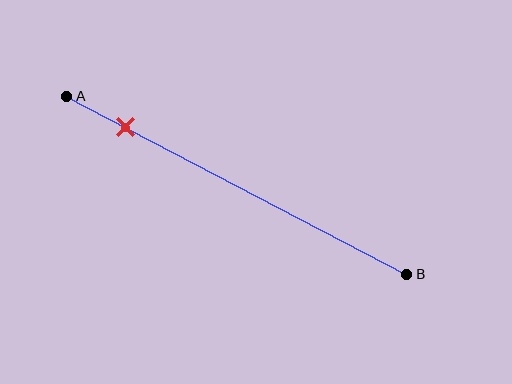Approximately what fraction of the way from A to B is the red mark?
The red mark is approximately 15% of the way from A to B.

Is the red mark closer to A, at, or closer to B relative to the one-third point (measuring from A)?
The red mark is closer to point A than the one-third point of segment AB.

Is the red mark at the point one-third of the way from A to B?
No, the mark is at about 15% from A, not at the 33% one-third point.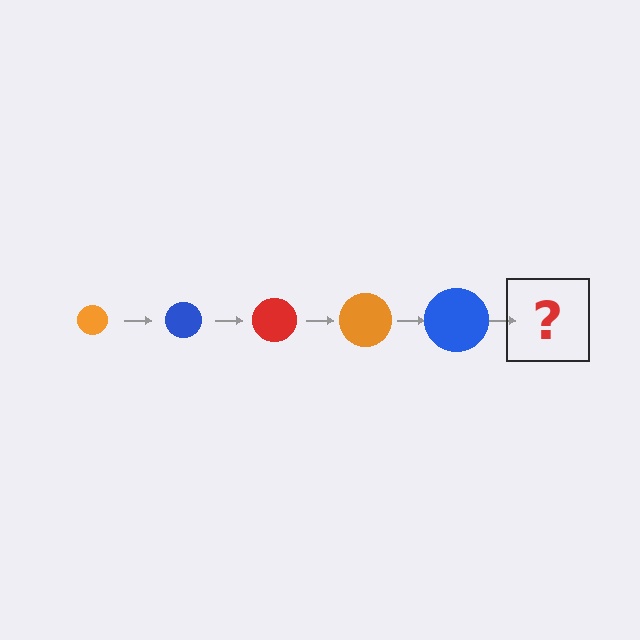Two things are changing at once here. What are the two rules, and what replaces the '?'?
The two rules are that the circle grows larger each step and the color cycles through orange, blue, and red. The '?' should be a red circle, larger than the previous one.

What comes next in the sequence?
The next element should be a red circle, larger than the previous one.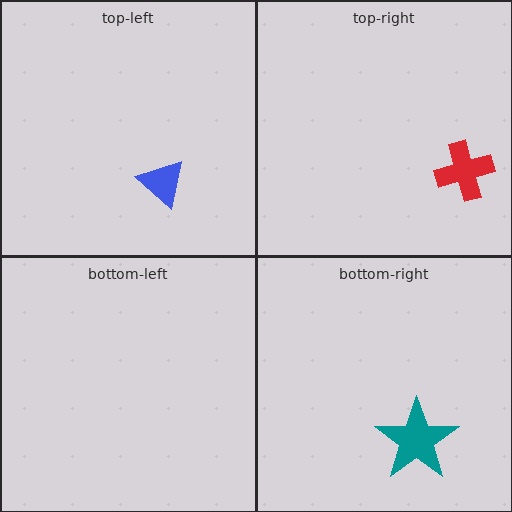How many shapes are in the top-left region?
1.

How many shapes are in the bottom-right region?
1.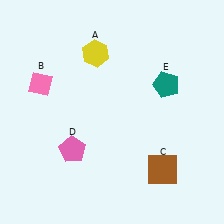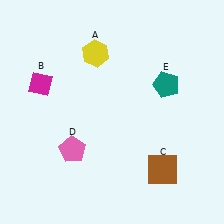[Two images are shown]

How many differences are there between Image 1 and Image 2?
There is 1 difference between the two images.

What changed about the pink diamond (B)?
In Image 1, B is pink. In Image 2, it changed to magenta.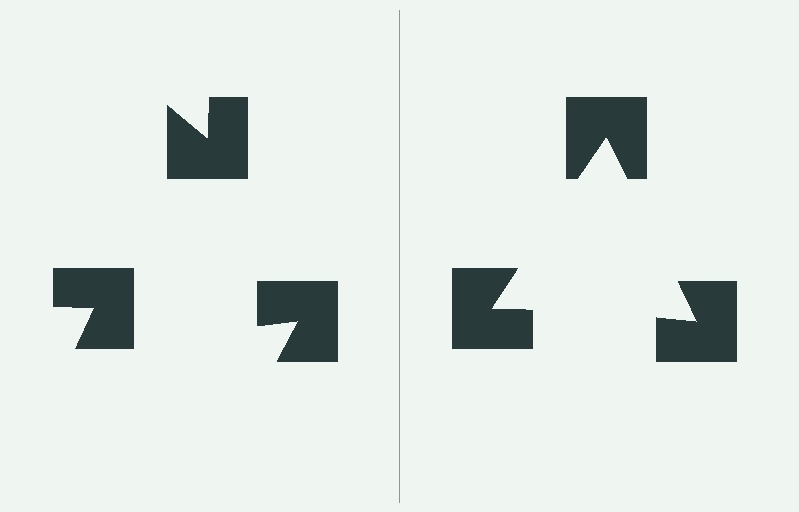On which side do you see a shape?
An illusory triangle appears on the right side. On the left side the wedge cuts are rotated, so no coherent shape forms.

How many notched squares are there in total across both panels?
6 — 3 on each side.